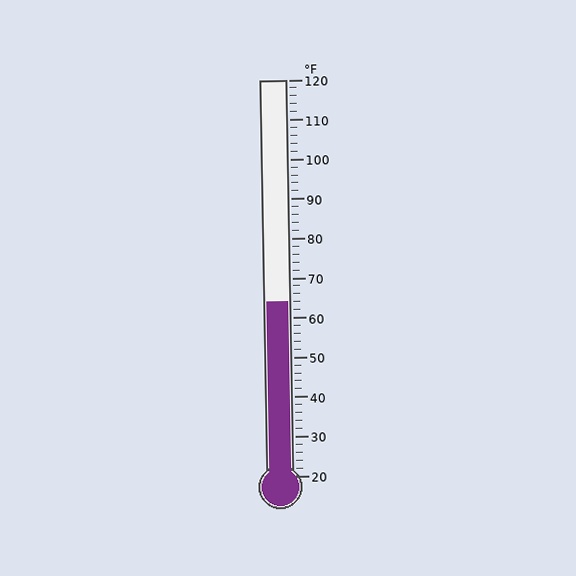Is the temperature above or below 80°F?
The temperature is below 80°F.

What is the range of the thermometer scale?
The thermometer scale ranges from 20°F to 120°F.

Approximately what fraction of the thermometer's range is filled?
The thermometer is filled to approximately 45% of its range.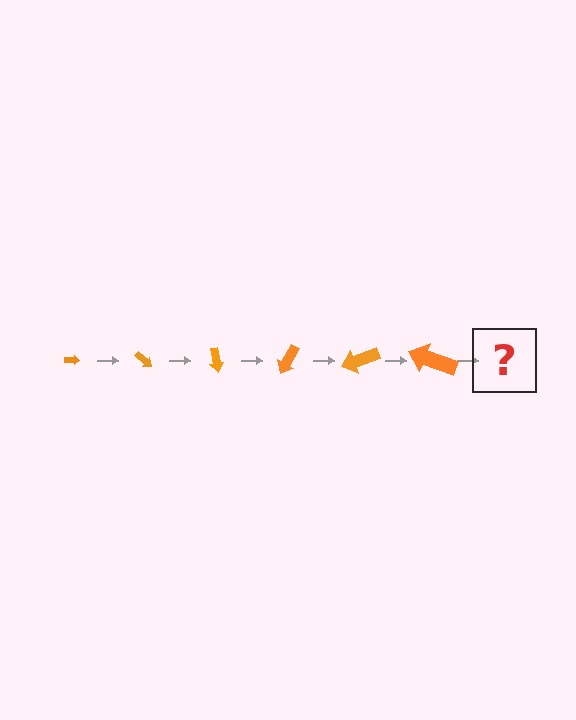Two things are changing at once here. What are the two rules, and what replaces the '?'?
The two rules are that the arrow grows larger each step and it rotates 40 degrees each step. The '?' should be an arrow, larger than the previous one and rotated 240 degrees from the start.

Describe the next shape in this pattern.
It should be an arrow, larger than the previous one and rotated 240 degrees from the start.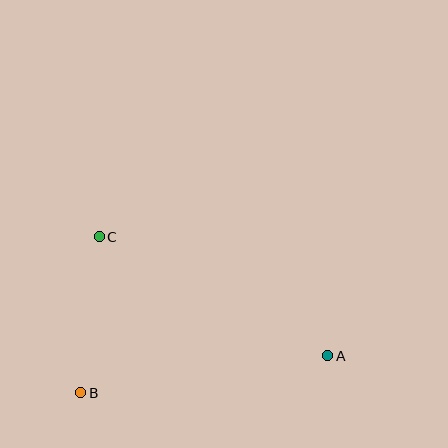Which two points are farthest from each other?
Points A and C are farthest from each other.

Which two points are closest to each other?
Points B and C are closest to each other.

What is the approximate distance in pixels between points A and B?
The distance between A and B is approximately 249 pixels.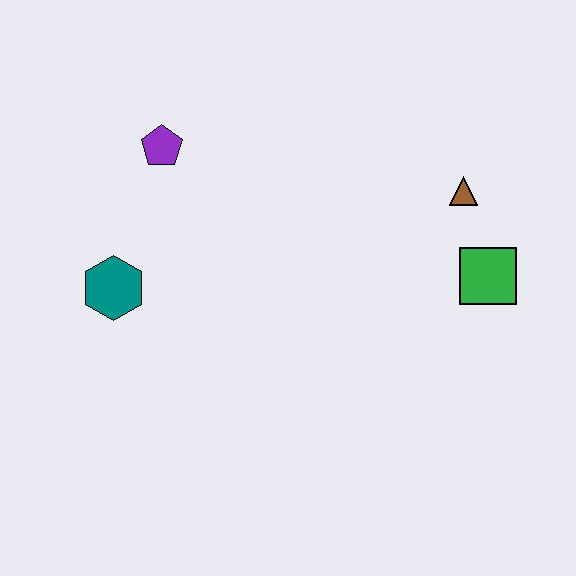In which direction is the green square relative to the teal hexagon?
The green square is to the right of the teal hexagon.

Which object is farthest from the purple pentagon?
The green square is farthest from the purple pentagon.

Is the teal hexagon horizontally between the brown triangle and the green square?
No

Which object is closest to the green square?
The brown triangle is closest to the green square.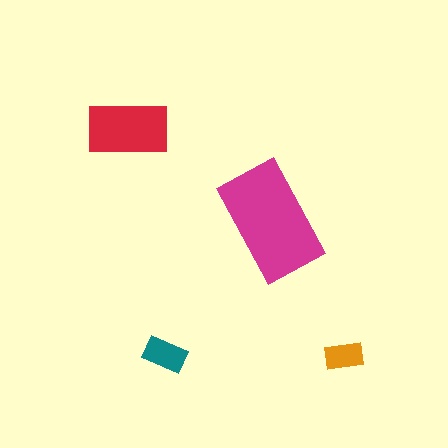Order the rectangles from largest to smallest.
the magenta one, the red one, the teal one, the orange one.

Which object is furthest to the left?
The red rectangle is leftmost.